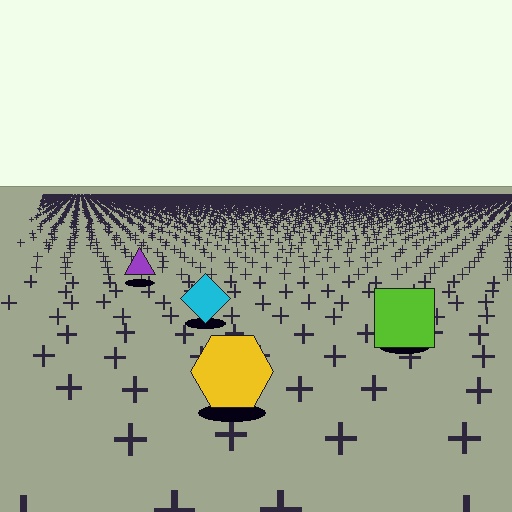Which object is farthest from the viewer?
The purple triangle is farthest from the viewer. It appears smaller and the ground texture around it is denser.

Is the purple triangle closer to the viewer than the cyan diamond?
No. The cyan diamond is closer — you can tell from the texture gradient: the ground texture is coarser near it.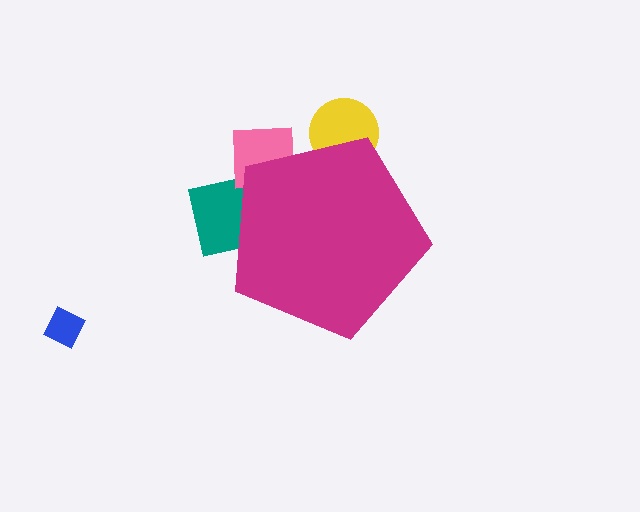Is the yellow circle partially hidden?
Yes, the yellow circle is partially hidden behind the magenta pentagon.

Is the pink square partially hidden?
Yes, the pink square is partially hidden behind the magenta pentagon.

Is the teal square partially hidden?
Yes, the teal square is partially hidden behind the magenta pentagon.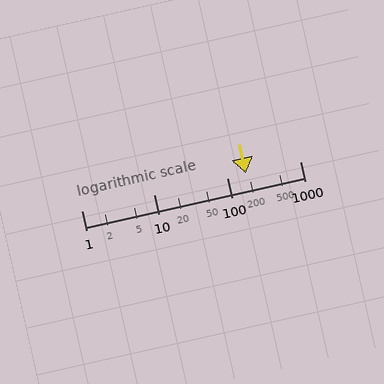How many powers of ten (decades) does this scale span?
The scale spans 3 decades, from 1 to 1000.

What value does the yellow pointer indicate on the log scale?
The pointer indicates approximately 180.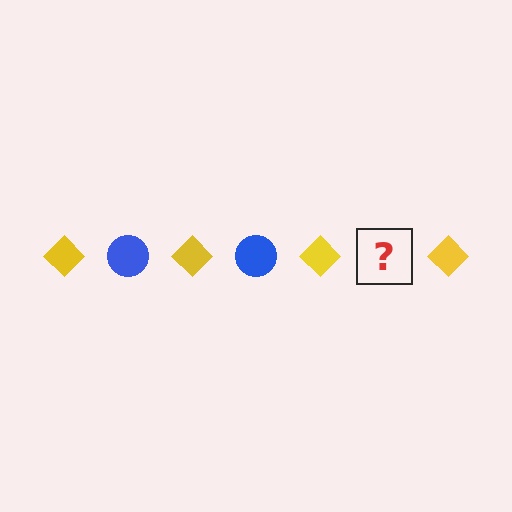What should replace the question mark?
The question mark should be replaced with a blue circle.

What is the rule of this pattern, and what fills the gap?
The rule is that the pattern alternates between yellow diamond and blue circle. The gap should be filled with a blue circle.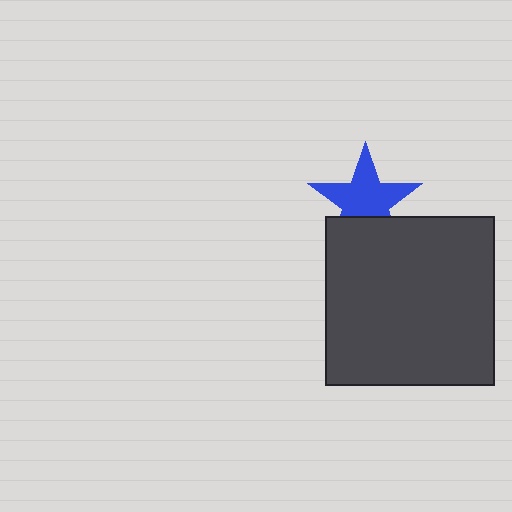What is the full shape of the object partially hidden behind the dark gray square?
The partially hidden object is a blue star.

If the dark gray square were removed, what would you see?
You would see the complete blue star.